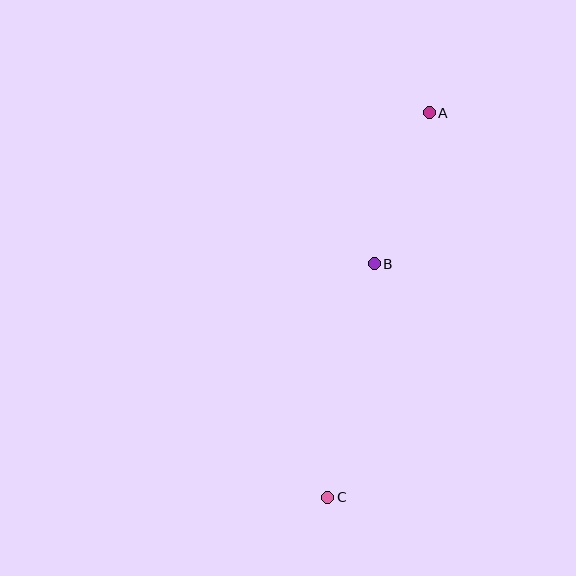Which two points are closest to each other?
Points A and B are closest to each other.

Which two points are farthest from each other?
Points A and C are farthest from each other.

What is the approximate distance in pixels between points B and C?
The distance between B and C is approximately 238 pixels.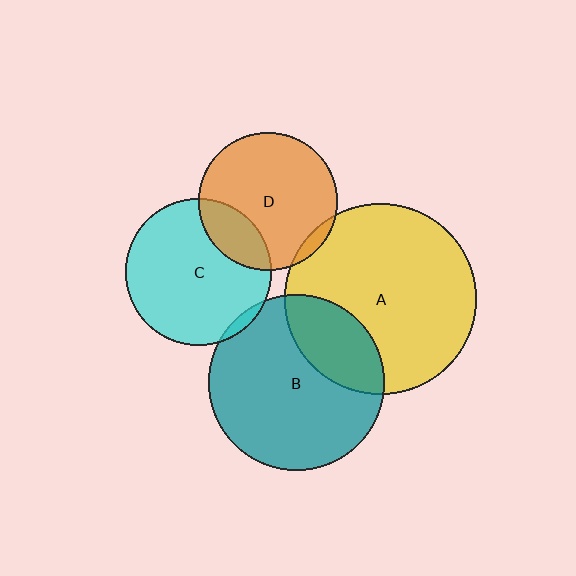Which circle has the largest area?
Circle A (yellow).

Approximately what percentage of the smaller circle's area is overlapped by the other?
Approximately 5%.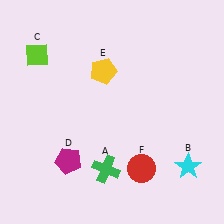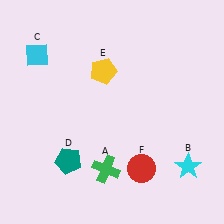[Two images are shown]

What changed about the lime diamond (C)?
In Image 1, C is lime. In Image 2, it changed to cyan.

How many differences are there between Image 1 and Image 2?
There are 2 differences between the two images.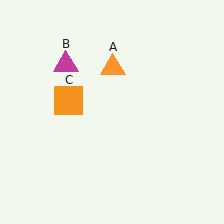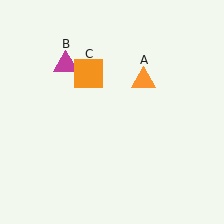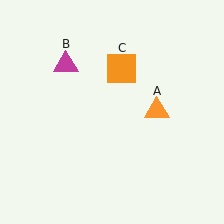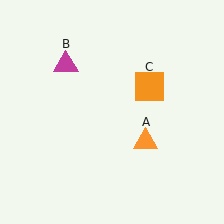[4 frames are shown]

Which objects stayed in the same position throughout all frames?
Magenta triangle (object B) remained stationary.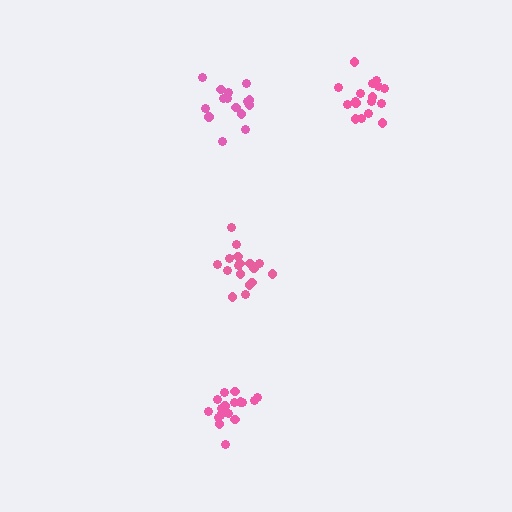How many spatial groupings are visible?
There are 4 spatial groupings.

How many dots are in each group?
Group 1: 15 dots, Group 2: 17 dots, Group 3: 18 dots, Group 4: 18 dots (68 total).